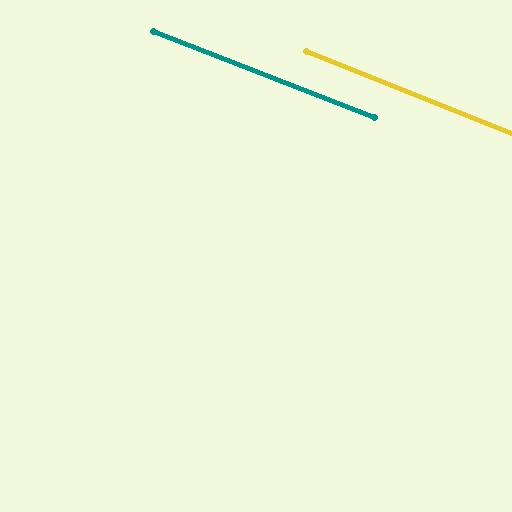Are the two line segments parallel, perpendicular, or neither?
Parallel — their directions differ by only 0.6°.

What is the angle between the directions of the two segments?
Approximately 1 degree.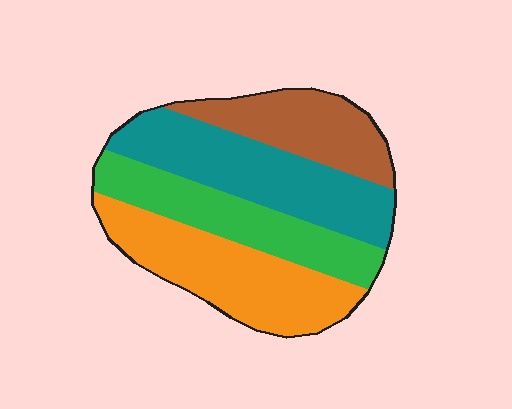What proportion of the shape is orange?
Orange takes up about one quarter (1/4) of the shape.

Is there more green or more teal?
Teal.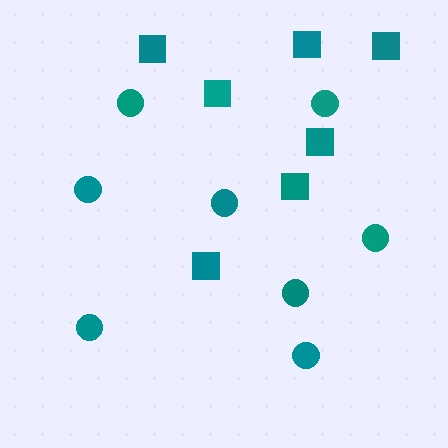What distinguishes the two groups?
There are 2 groups: one group of circles (8) and one group of squares (7).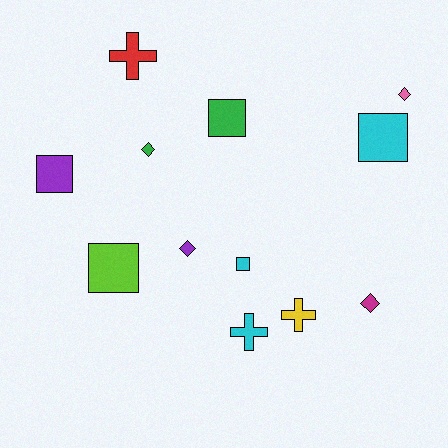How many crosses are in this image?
There are 3 crosses.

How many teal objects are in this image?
There are no teal objects.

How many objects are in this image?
There are 12 objects.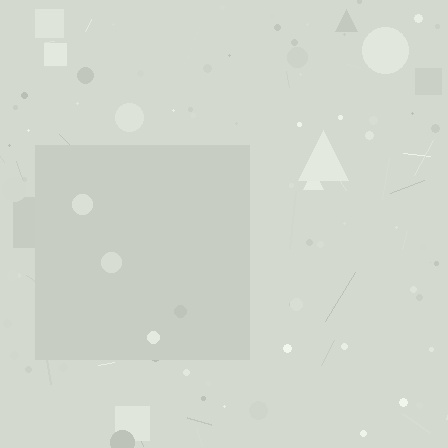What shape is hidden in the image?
A square is hidden in the image.